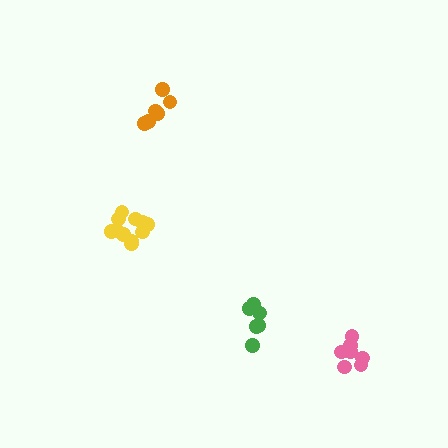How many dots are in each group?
Group 1: 11 dots, Group 2: 7 dots, Group 3: 6 dots, Group 4: 6 dots (30 total).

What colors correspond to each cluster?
The clusters are colored: yellow, pink, green, orange.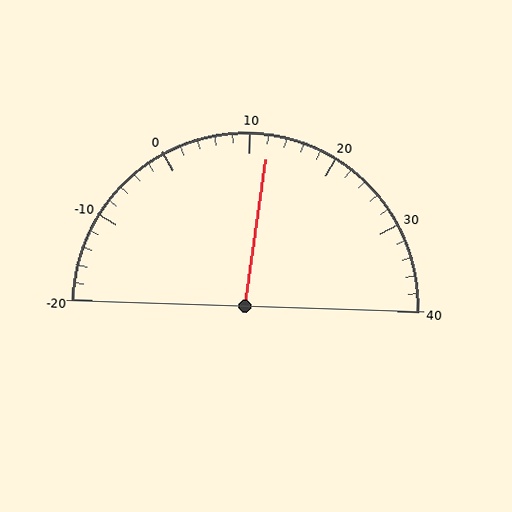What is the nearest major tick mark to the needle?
The nearest major tick mark is 10.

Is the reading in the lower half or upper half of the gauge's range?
The reading is in the upper half of the range (-20 to 40).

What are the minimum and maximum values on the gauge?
The gauge ranges from -20 to 40.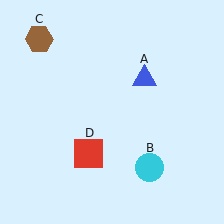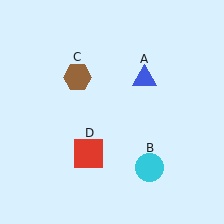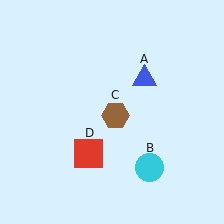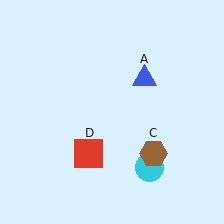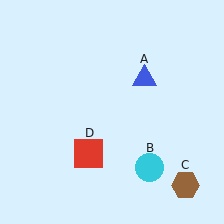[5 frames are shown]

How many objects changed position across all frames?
1 object changed position: brown hexagon (object C).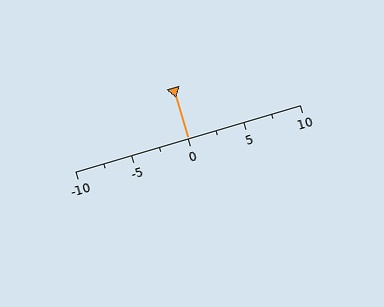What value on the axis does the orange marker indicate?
The marker indicates approximately 0.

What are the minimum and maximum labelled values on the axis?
The axis runs from -10 to 10.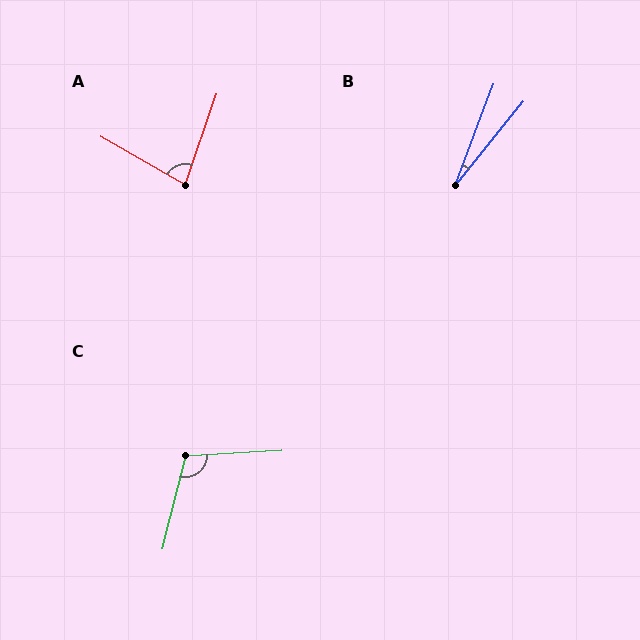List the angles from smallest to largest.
B (18°), A (79°), C (107°).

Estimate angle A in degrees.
Approximately 79 degrees.